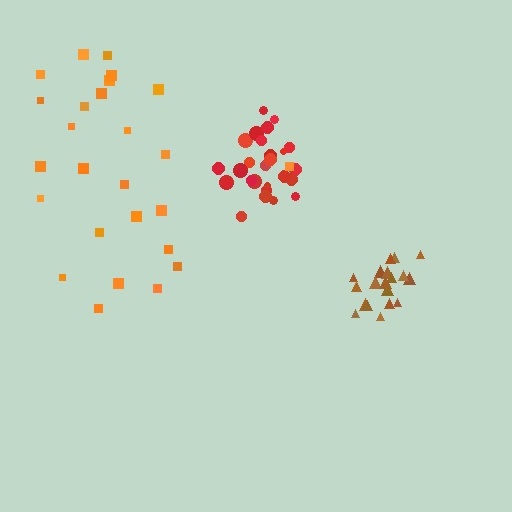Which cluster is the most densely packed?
Red.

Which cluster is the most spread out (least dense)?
Orange.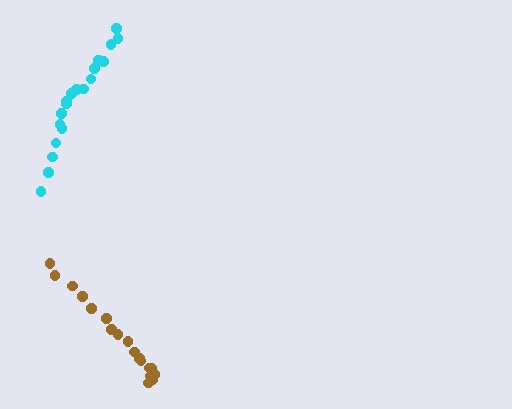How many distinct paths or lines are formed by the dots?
There are 2 distinct paths.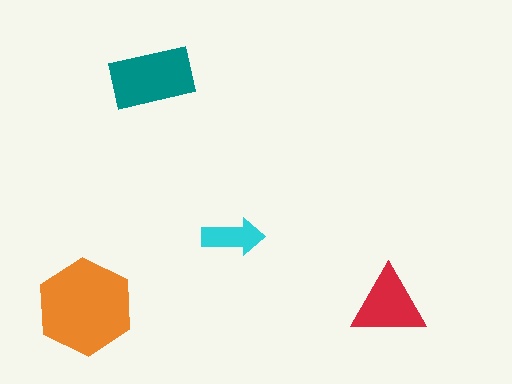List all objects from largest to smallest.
The orange hexagon, the teal rectangle, the red triangle, the cyan arrow.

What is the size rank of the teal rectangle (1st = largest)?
2nd.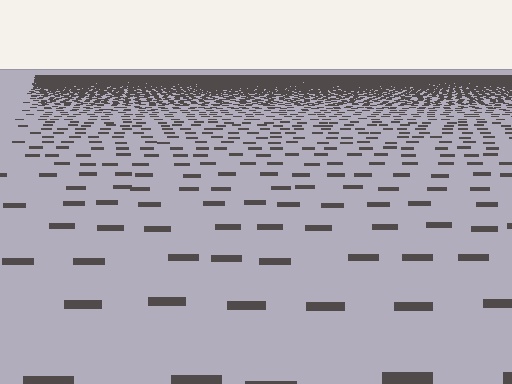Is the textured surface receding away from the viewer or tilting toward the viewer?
The surface is receding away from the viewer. Texture elements get smaller and denser toward the top.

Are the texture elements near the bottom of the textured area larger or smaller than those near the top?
Larger. Near the bottom, elements are closer to the viewer and appear at a bigger on-screen size.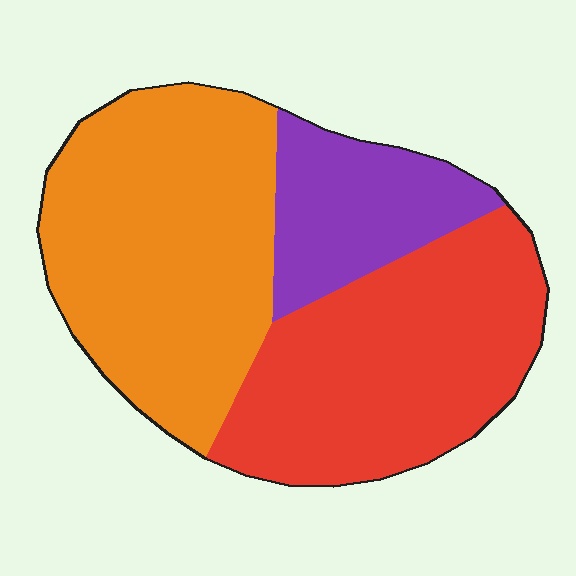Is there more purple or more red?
Red.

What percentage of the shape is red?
Red takes up about three eighths (3/8) of the shape.